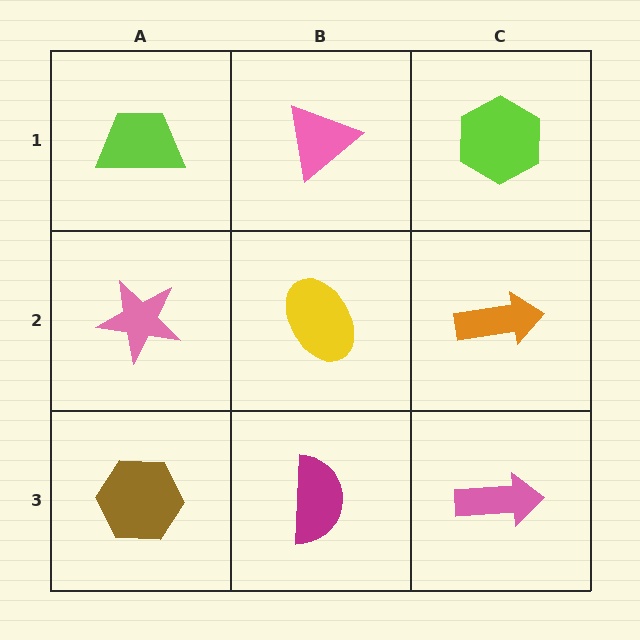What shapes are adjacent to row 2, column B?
A pink triangle (row 1, column B), a magenta semicircle (row 3, column B), a pink star (row 2, column A), an orange arrow (row 2, column C).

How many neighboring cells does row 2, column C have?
3.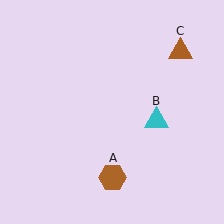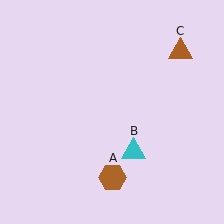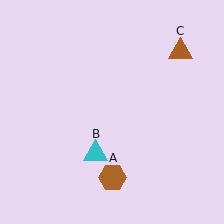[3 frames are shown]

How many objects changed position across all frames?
1 object changed position: cyan triangle (object B).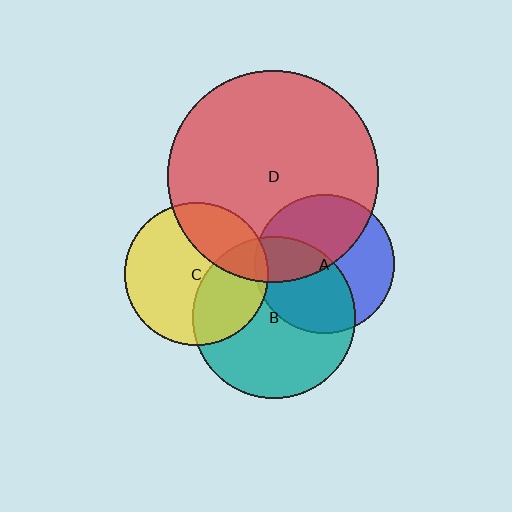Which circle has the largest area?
Circle D (red).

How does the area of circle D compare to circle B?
Approximately 1.7 times.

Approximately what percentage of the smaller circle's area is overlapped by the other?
Approximately 20%.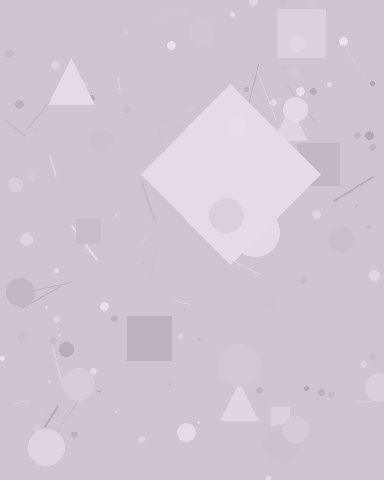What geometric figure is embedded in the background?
A diamond is embedded in the background.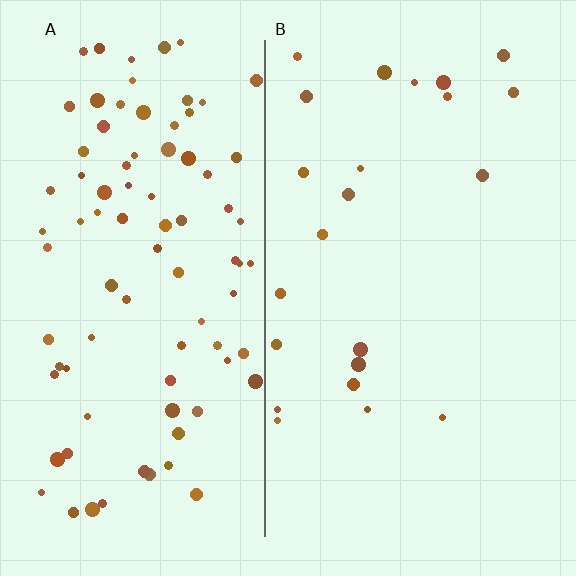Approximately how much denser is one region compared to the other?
Approximately 3.9× — region A over region B.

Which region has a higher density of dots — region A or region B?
A (the left).